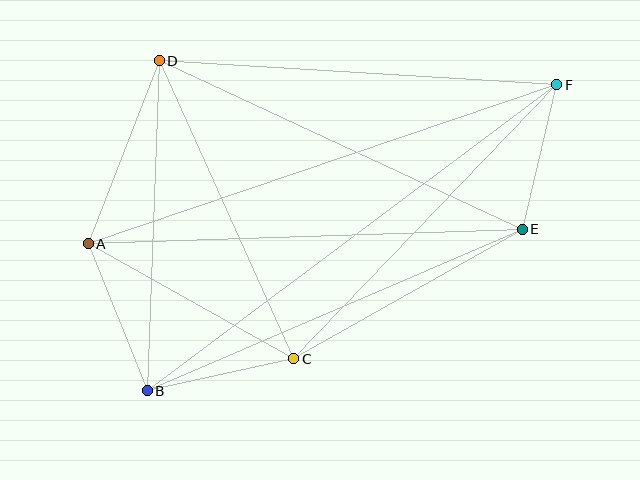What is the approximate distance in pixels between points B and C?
The distance between B and C is approximately 150 pixels.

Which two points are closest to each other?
Points E and F are closest to each other.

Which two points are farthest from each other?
Points B and F are farthest from each other.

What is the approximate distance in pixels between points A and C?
The distance between A and C is approximately 236 pixels.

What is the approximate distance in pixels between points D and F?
The distance between D and F is approximately 399 pixels.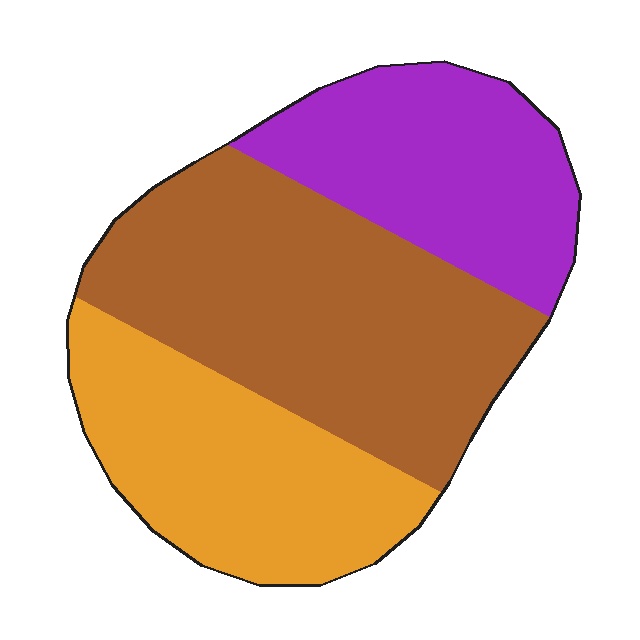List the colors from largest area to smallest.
From largest to smallest: brown, orange, purple.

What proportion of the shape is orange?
Orange takes up about one third (1/3) of the shape.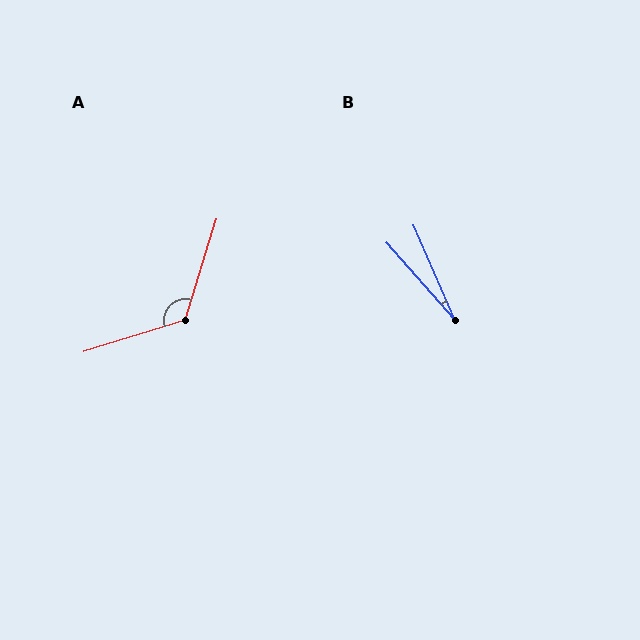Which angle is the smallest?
B, at approximately 18 degrees.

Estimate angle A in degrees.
Approximately 125 degrees.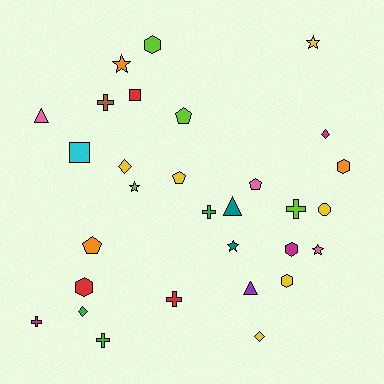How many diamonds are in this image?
There are 4 diamonds.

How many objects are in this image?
There are 30 objects.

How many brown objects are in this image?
There is 1 brown object.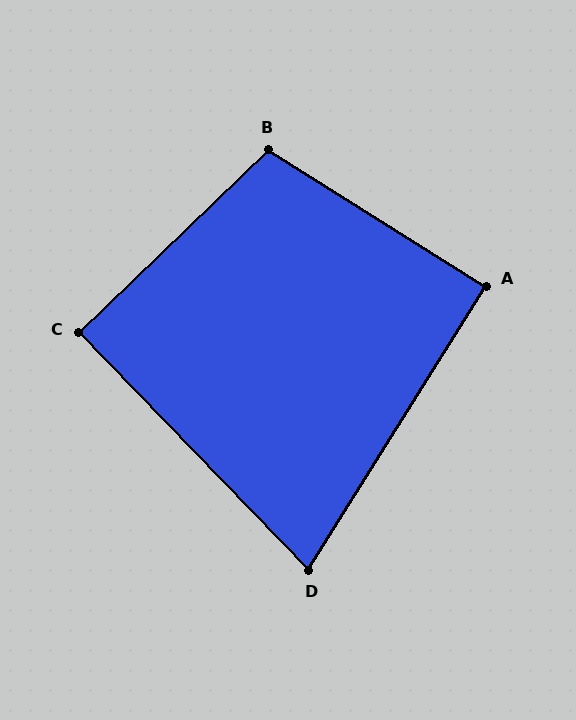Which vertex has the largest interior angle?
B, at approximately 104 degrees.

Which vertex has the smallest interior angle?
D, at approximately 76 degrees.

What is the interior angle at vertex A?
Approximately 90 degrees (approximately right).